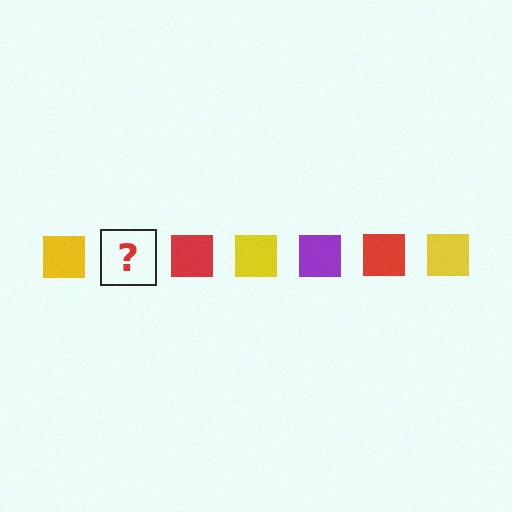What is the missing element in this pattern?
The missing element is a purple square.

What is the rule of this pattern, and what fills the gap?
The rule is that the pattern cycles through yellow, purple, red squares. The gap should be filled with a purple square.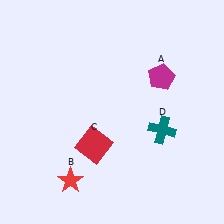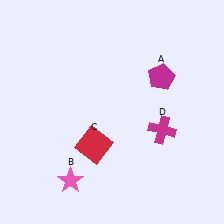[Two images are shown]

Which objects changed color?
B changed from red to pink. D changed from teal to magenta.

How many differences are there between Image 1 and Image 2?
There are 2 differences between the two images.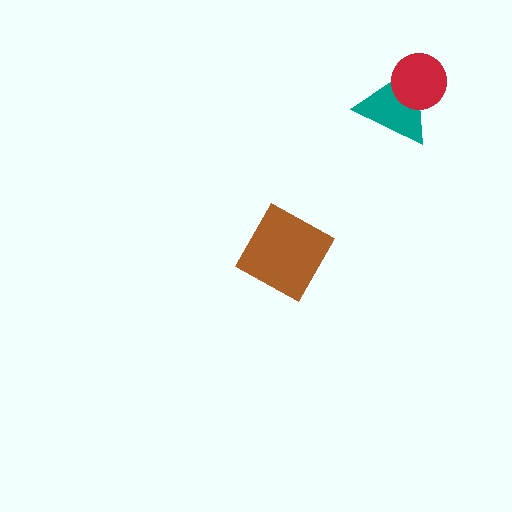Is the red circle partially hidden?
No, no other shape covers it.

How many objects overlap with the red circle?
1 object overlaps with the red circle.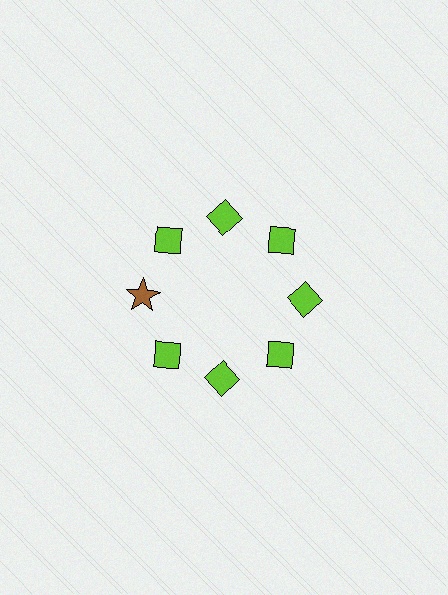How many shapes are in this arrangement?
There are 8 shapes arranged in a ring pattern.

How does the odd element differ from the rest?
It differs in both color (brown instead of lime) and shape (star instead of diamond).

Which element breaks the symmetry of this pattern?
The brown star at roughly the 9 o'clock position breaks the symmetry. All other shapes are lime diamonds.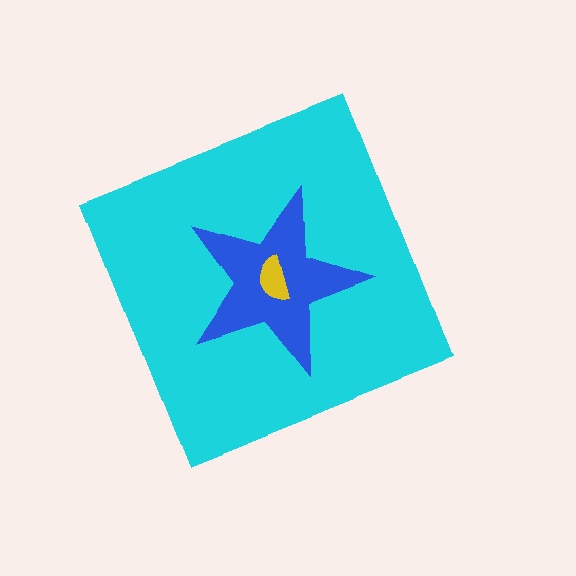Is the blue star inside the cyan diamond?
Yes.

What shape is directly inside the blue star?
The yellow semicircle.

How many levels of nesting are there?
3.